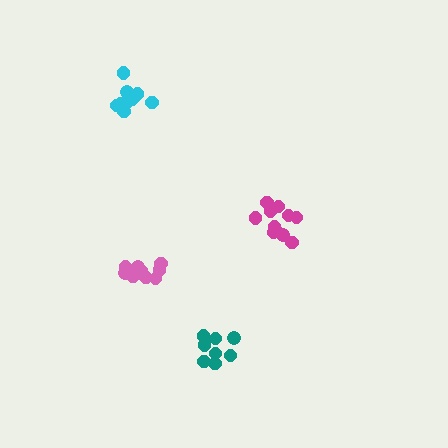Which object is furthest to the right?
The magenta cluster is rightmost.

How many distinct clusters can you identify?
There are 4 distinct clusters.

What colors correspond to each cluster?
The clusters are colored: magenta, pink, teal, cyan.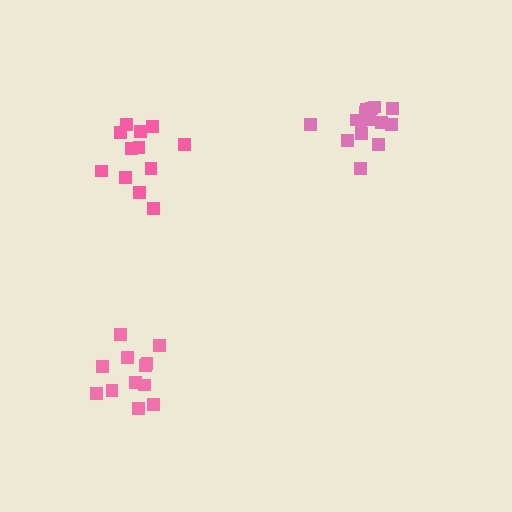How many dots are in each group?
Group 1: 12 dots, Group 2: 12 dots, Group 3: 15 dots (39 total).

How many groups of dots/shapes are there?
There are 3 groups.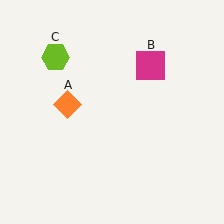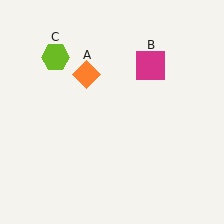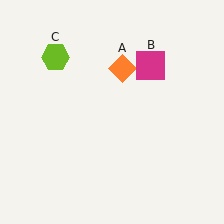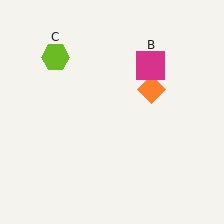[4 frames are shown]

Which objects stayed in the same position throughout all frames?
Magenta square (object B) and lime hexagon (object C) remained stationary.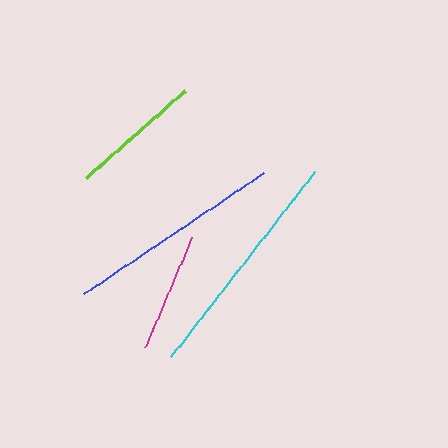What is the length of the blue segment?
The blue segment is approximately 216 pixels long.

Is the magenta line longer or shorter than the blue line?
The blue line is longer than the magenta line.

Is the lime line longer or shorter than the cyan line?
The cyan line is longer than the lime line.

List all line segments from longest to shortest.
From longest to shortest: cyan, blue, lime, magenta.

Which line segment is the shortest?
The magenta line is the shortest at approximately 120 pixels.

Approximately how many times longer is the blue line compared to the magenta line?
The blue line is approximately 1.8 times the length of the magenta line.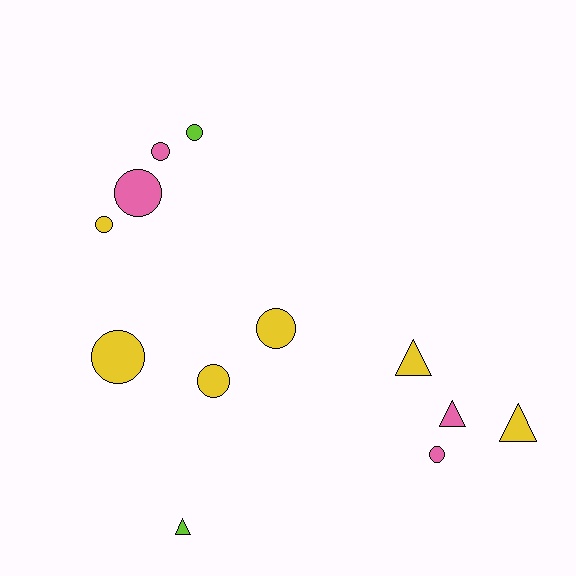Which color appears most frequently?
Yellow, with 6 objects.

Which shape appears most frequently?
Circle, with 8 objects.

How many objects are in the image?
There are 12 objects.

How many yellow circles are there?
There are 4 yellow circles.